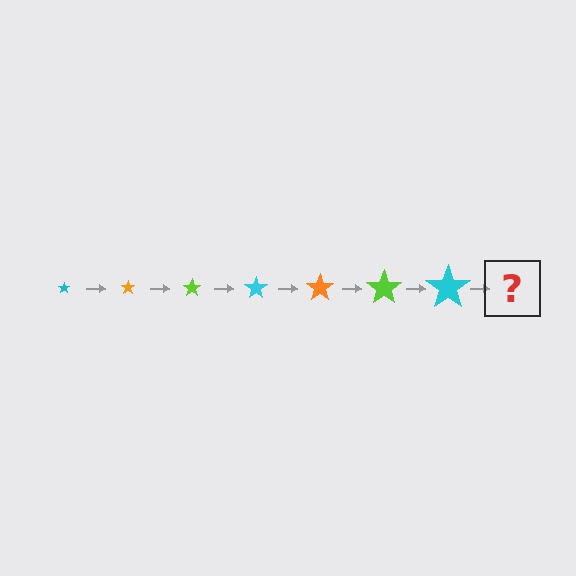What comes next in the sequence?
The next element should be an orange star, larger than the previous one.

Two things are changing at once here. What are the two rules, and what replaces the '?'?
The two rules are that the star grows larger each step and the color cycles through cyan, orange, and lime. The '?' should be an orange star, larger than the previous one.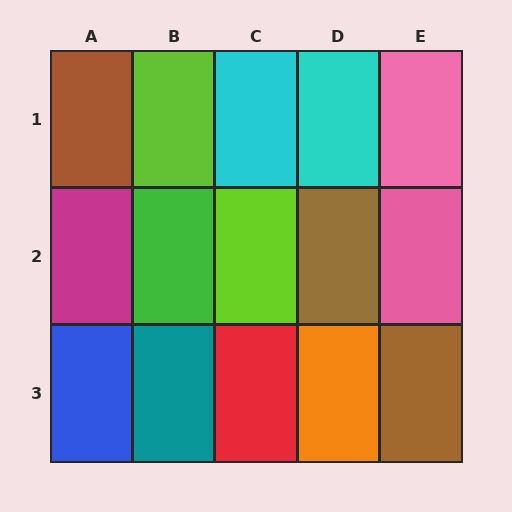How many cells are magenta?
1 cell is magenta.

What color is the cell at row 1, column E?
Pink.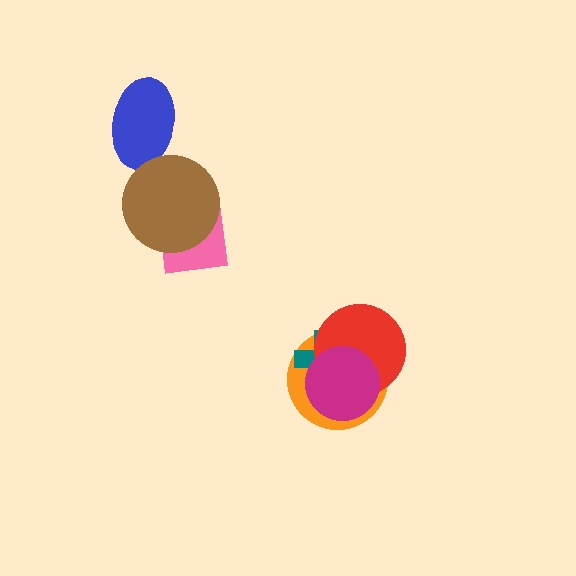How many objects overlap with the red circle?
3 objects overlap with the red circle.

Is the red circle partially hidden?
Yes, it is partially covered by another shape.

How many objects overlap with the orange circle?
3 objects overlap with the orange circle.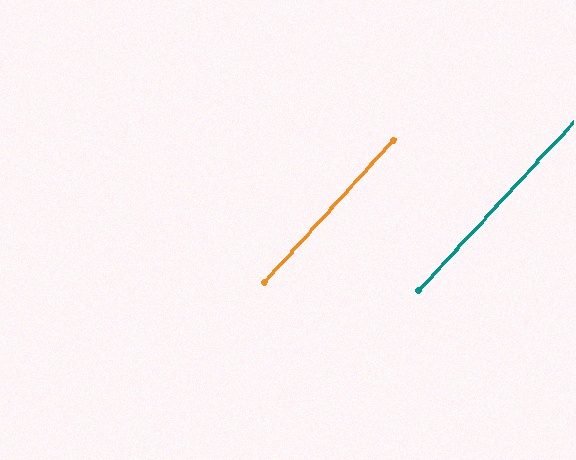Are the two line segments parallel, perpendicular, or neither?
Parallel — their directions differ by only 0.4°.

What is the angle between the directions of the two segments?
Approximately 0 degrees.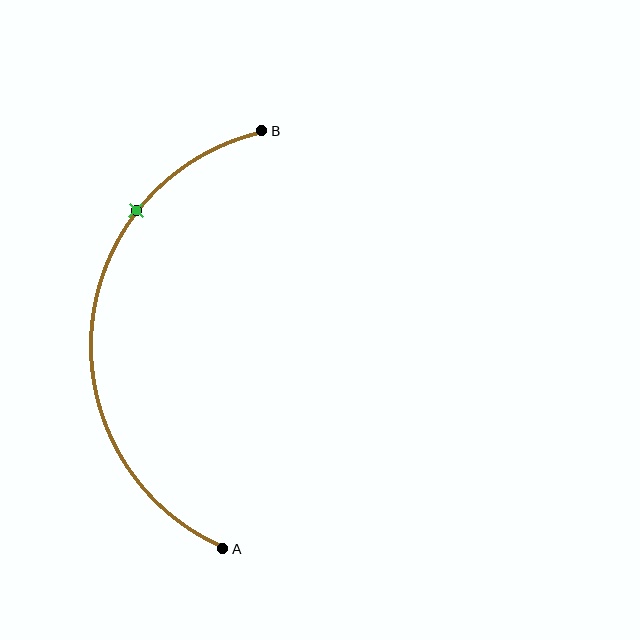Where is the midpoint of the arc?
The arc midpoint is the point on the curve farthest from the straight line joining A and B. It sits to the left of that line.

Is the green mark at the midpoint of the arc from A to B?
No. The green mark lies on the arc but is closer to endpoint B. The arc midpoint would be at the point on the curve equidistant along the arc from both A and B.